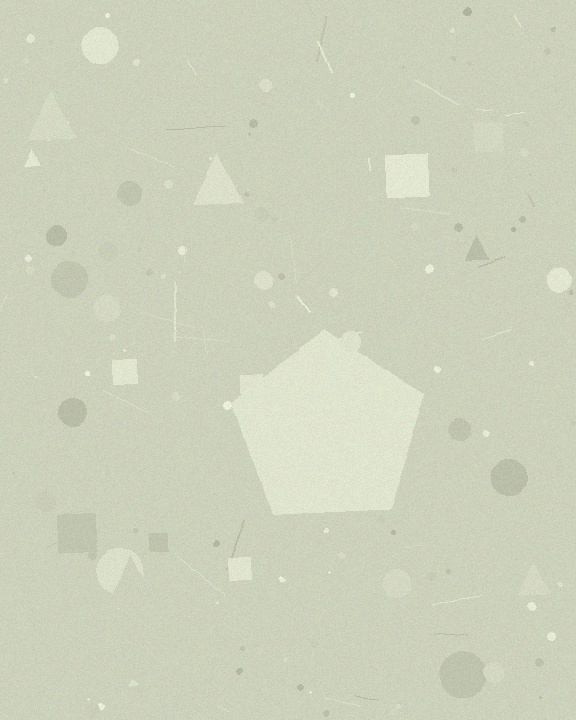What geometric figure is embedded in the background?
A pentagon is embedded in the background.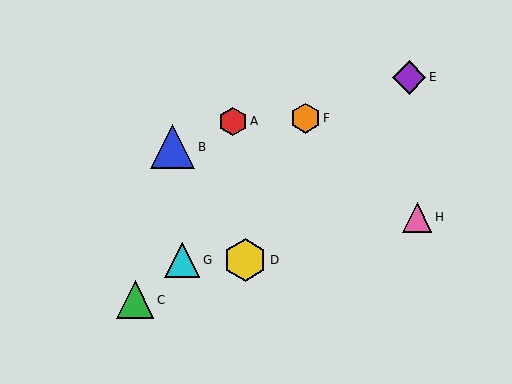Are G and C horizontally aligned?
No, G is at y≈260 and C is at y≈300.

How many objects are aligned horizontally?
2 objects (D, G) are aligned horizontally.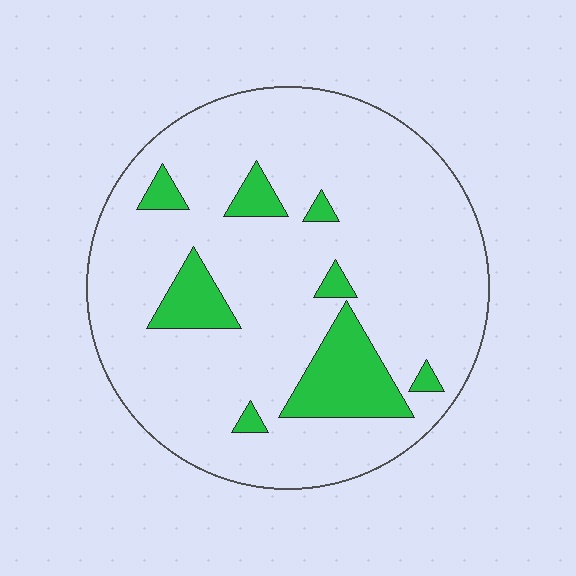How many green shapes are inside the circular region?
8.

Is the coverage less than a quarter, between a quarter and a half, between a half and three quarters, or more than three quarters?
Less than a quarter.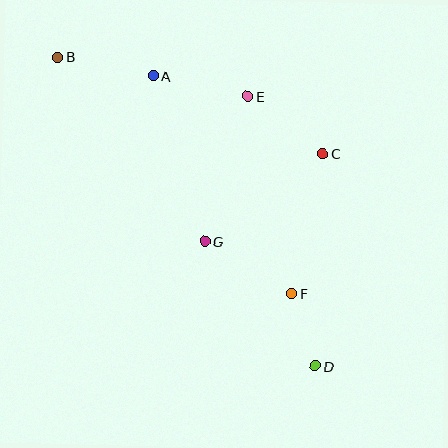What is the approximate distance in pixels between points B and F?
The distance between B and F is approximately 333 pixels.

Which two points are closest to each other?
Points D and F are closest to each other.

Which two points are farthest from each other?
Points B and D are farthest from each other.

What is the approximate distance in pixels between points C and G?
The distance between C and G is approximately 147 pixels.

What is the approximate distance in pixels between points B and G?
The distance between B and G is approximately 236 pixels.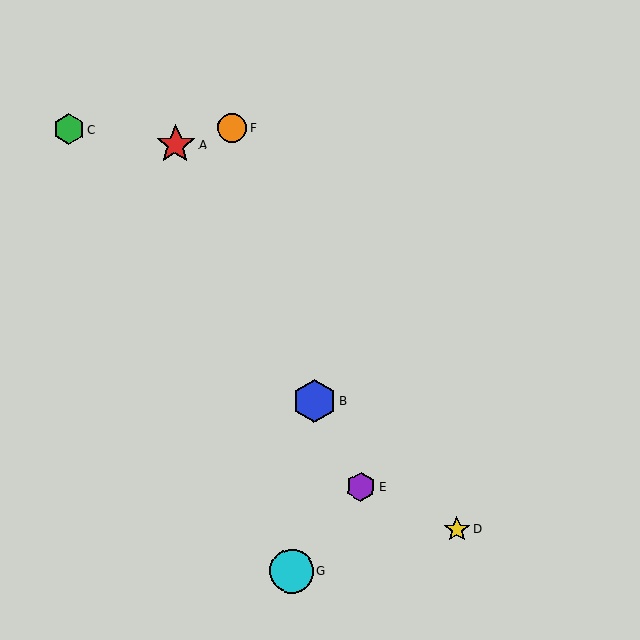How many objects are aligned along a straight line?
3 objects (A, B, E) are aligned along a straight line.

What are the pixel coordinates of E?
Object E is at (361, 486).